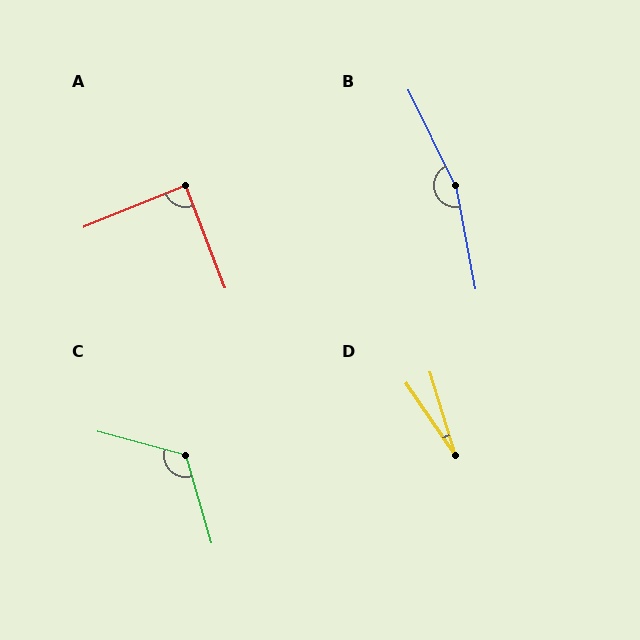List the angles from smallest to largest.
D (17°), A (88°), C (121°), B (165°).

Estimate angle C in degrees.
Approximately 121 degrees.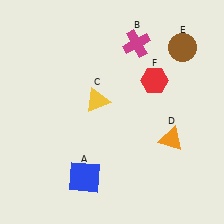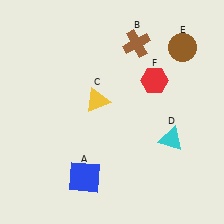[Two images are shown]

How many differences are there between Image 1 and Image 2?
There are 2 differences between the two images.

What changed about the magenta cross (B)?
In Image 1, B is magenta. In Image 2, it changed to brown.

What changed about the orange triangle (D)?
In Image 1, D is orange. In Image 2, it changed to cyan.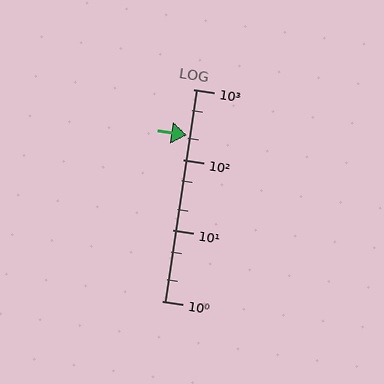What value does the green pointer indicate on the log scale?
The pointer indicates approximately 220.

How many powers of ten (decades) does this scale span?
The scale spans 3 decades, from 1 to 1000.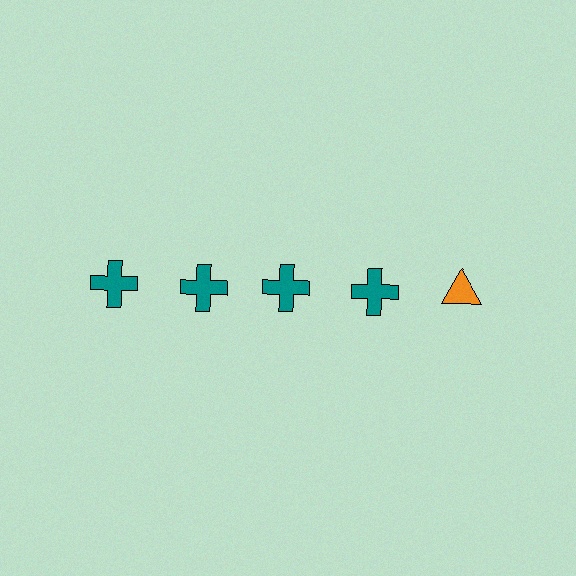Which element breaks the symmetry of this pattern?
The orange triangle in the top row, rightmost column breaks the symmetry. All other shapes are teal crosses.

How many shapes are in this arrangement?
There are 5 shapes arranged in a grid pattern.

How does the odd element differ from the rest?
It differs in both color (orange instead of teal) and shape (triangle instead of cross).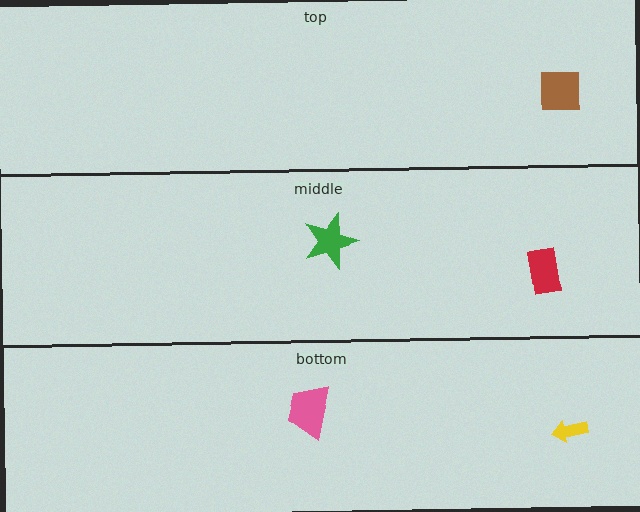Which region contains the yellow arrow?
The bottom region.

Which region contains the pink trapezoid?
The bottom region.